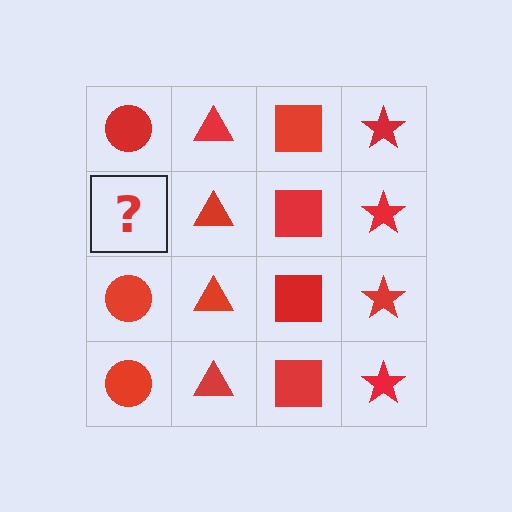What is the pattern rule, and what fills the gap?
The rule is that each column has a consistent shape. The gap should be filled with a red circle.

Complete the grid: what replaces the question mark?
The question mark should be replaced with a red circle.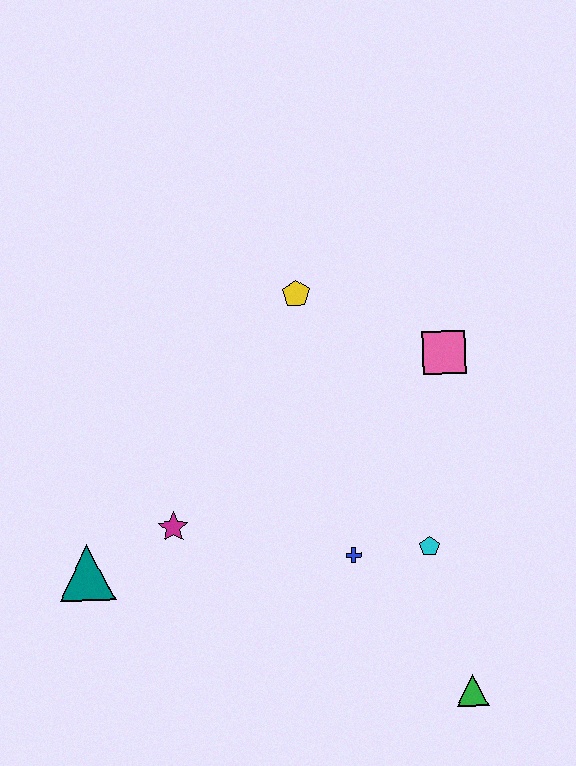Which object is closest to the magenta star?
The teal triangle is closest to the magenta star.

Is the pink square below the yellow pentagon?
Yes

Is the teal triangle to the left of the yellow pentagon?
Yes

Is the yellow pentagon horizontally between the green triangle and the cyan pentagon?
No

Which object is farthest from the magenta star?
The green triangle is farthest from the magenta star.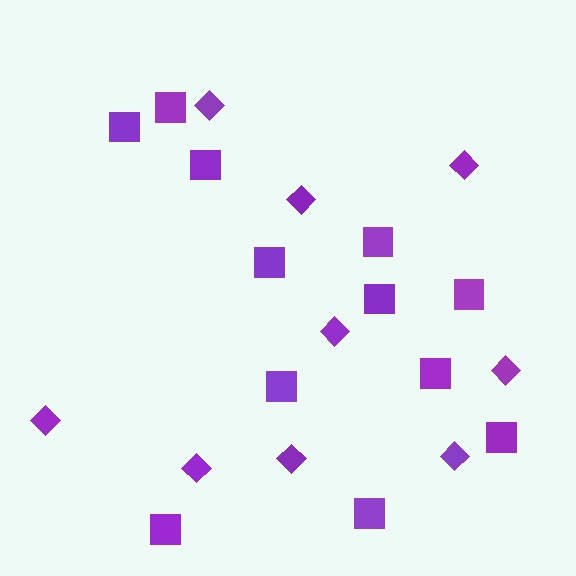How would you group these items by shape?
There are 2 groups: one group of diamonds (9) and one group of squares (12).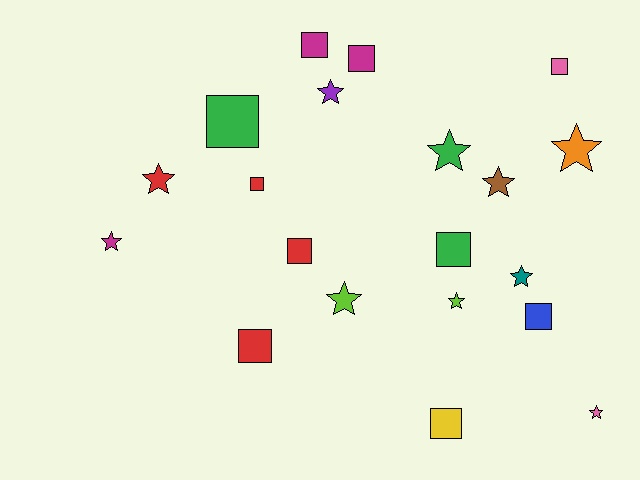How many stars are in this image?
There are 10 stars.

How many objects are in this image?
There are 20 objects.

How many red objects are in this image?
There are 4 red objects.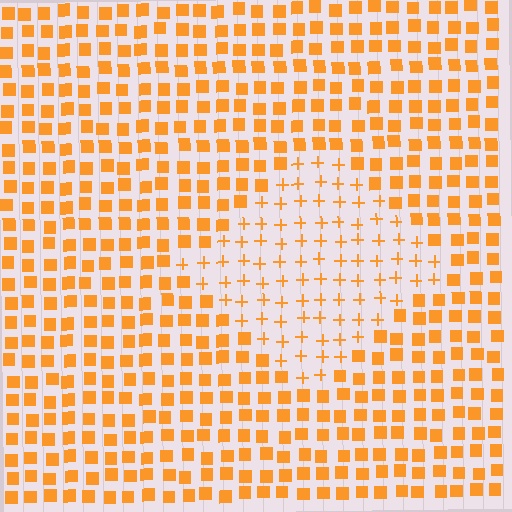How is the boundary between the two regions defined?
The boundary is defined by a change in element shape: plus signs inside vs. squares outside. All elements share the same color and spacing.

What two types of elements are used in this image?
The image uses plus signs inside the diamond region and squares outside it.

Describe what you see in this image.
The image is filled with small orange elements arranged in a uniform grid. A diamond-shaped region contains plus signs, while the surrounding area contains squares. The boundary is defined purely by the change in element shape.